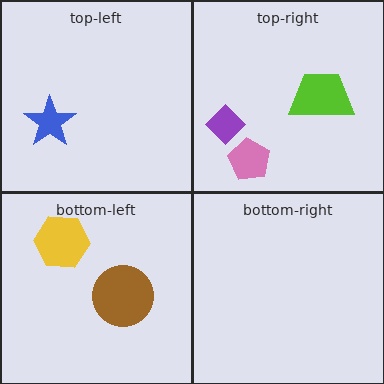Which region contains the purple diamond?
The top-right region.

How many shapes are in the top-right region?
3.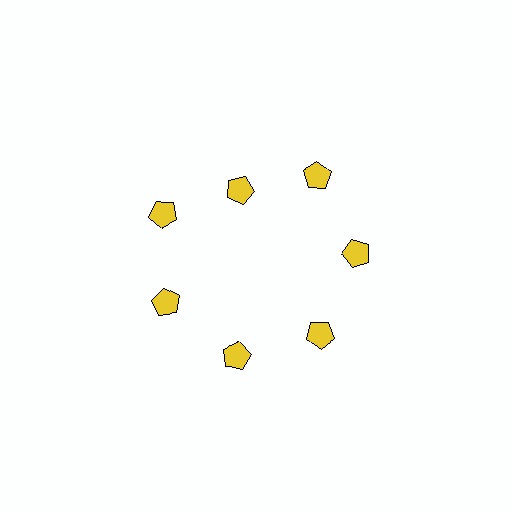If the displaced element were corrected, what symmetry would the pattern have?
It would have 7-fold rotational symmetry — the pattern would map onto itself every 51 degrees.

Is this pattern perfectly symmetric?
No. The 7 yellow pentagons are arranged in a ring, but one element near the 12 o'clock position is pulled inward toward the center, breaking the 7-fold rotational symmetry.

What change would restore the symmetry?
The symmetry would be restored by moving it outward, back onto the ring so that all 7 pentagons sit at equal angles and equal distance from the center.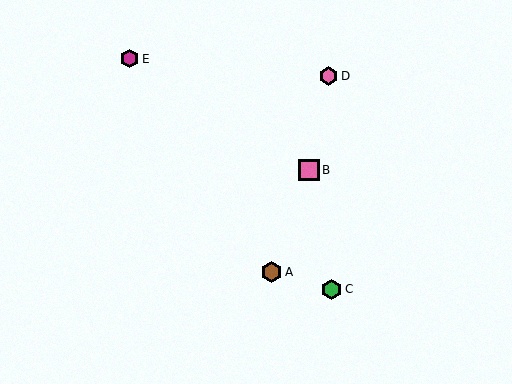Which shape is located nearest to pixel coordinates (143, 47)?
The magenta hexagon (labeled E) at (129, 59) is nearest to that location.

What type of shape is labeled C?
Shape C is a green hexagon.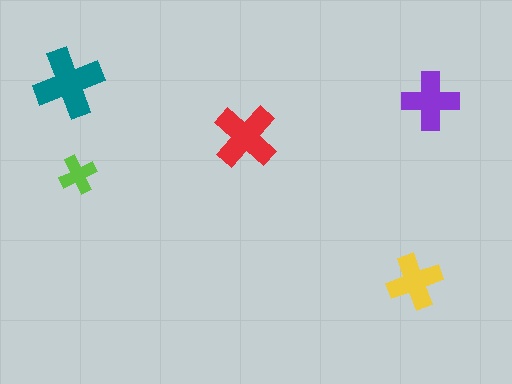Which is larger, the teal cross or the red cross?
The teal one.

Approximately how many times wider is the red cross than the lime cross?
About 1.5 times wider.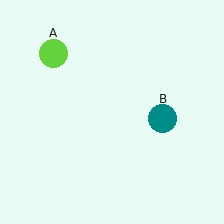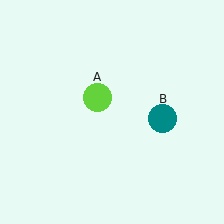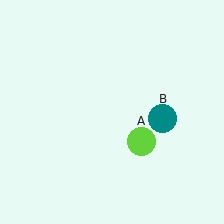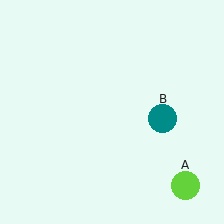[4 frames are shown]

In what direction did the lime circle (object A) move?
The lime circle (object A) moved down and to the right.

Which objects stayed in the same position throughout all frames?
Teal circle (object B) remained stationary.